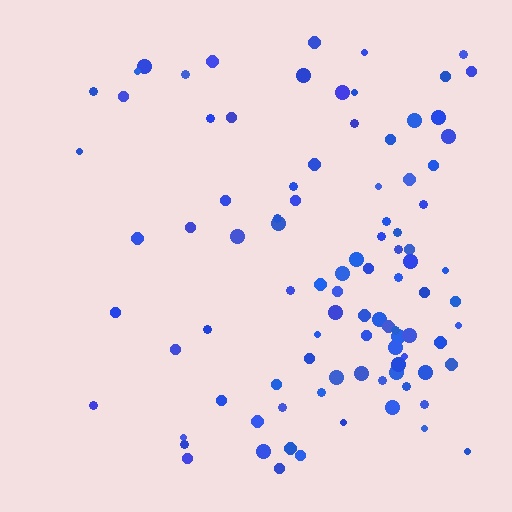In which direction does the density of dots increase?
From left to right, with the right side densest.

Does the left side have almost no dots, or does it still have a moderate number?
Still a moderate number, just noticeably fewer than the right.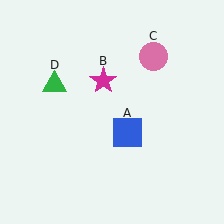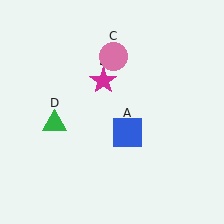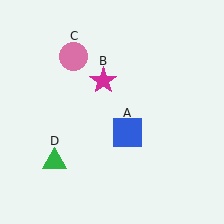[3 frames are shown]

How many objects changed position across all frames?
2 objects changed position: pink circle (object C), green triangle (object D).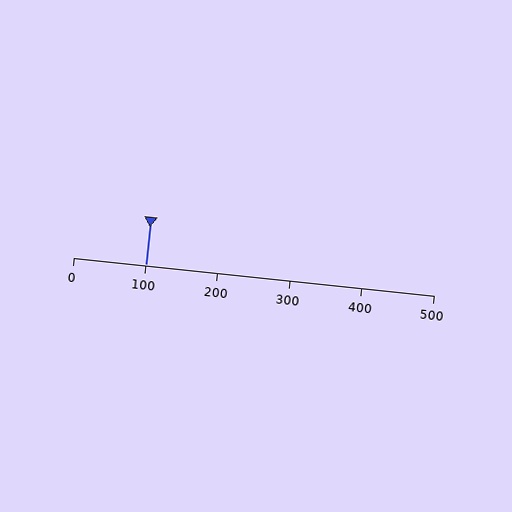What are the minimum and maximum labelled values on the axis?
The axis runs from 0 to 500.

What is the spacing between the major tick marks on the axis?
The major ticks are spaced 100 apart.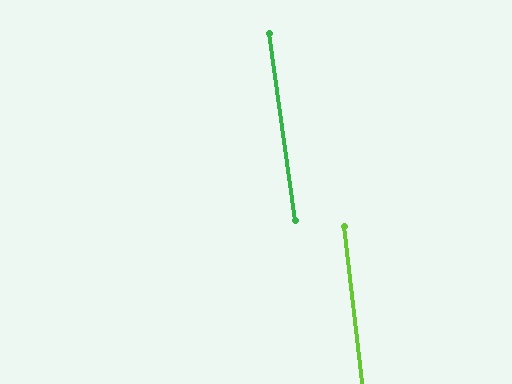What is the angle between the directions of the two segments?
Approximately 2 degrees.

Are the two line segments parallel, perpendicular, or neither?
Parallel — their directions differ by only 1.6°.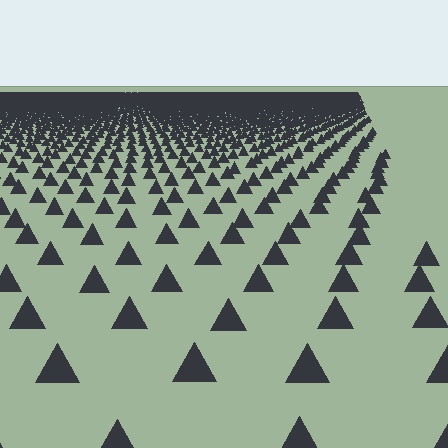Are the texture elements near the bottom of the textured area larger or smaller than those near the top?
Larger. Near the bottom, elements are closer to the viewer and appear at a bigger on-screen size.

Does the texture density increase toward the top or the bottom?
Density increases toward the top.